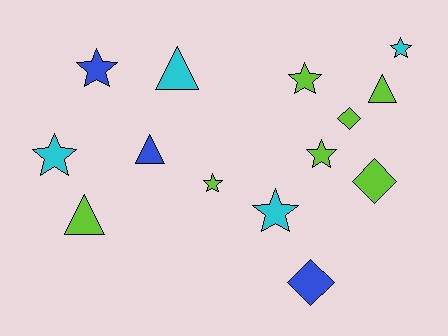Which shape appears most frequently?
Star, with 7 objects.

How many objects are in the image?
There are 14 objects.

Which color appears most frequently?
Lime, with 7 objects.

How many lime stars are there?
There are 3 lime stars.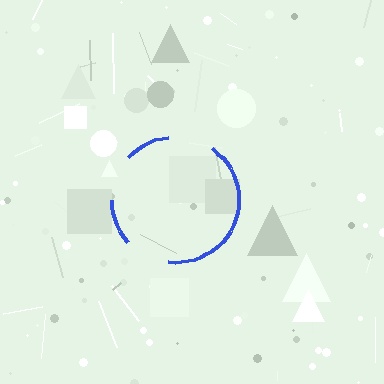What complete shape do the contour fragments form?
The contour fragments form a circle.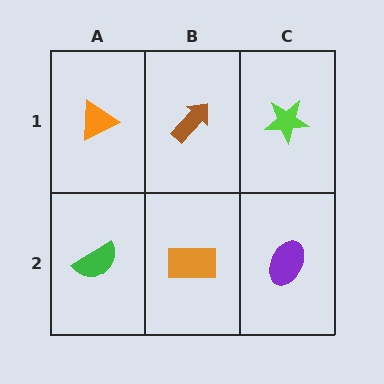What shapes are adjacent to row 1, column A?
A green semicircle (row 2, column A), a brown arrow (row 1, column B).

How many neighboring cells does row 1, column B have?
3.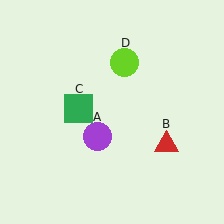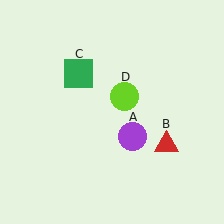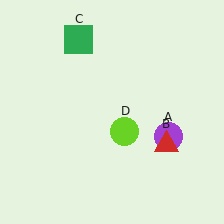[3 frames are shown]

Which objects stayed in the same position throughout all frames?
Red triangle (object B) remained stationary.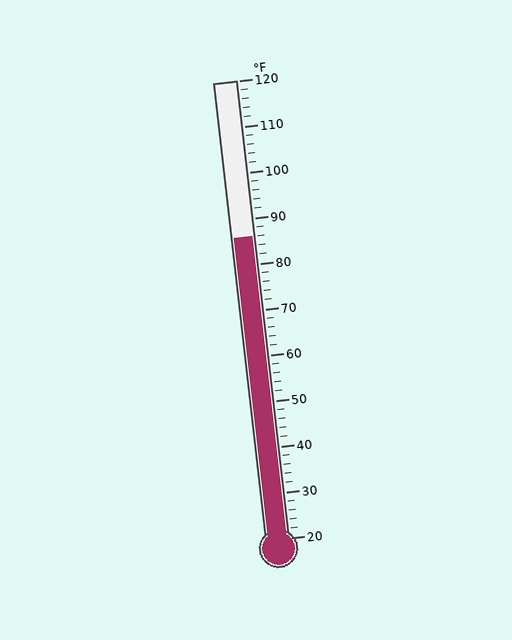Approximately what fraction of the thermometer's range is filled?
The thermometer is filled to approximately 65% of its range.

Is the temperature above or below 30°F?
The temperature is above 30°F.